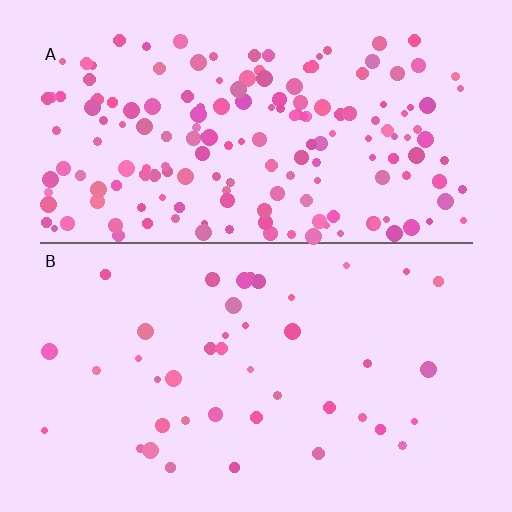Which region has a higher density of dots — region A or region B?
A (the top).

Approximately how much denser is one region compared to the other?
Approximately 4.2× — region A over region B.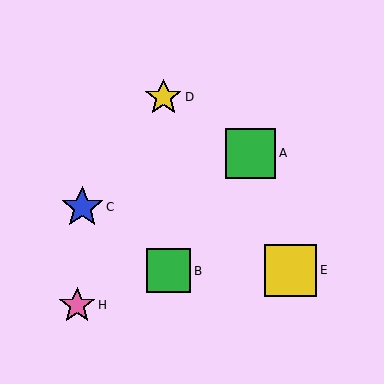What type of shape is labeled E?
Shape E is a yellow square.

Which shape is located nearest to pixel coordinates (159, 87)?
The yellow star (labeled D) at (163, 97) is nearest to that location.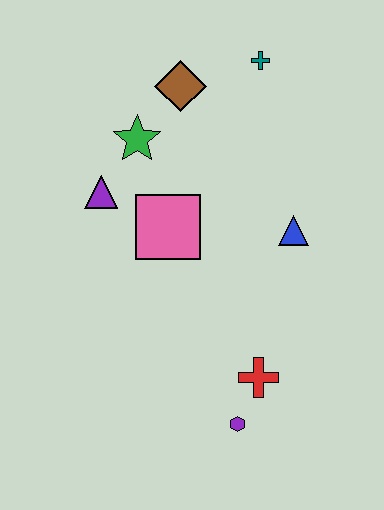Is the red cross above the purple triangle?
No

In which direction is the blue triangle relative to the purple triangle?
The blue triangle is to the right of the purple triangle.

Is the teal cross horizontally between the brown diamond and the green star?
No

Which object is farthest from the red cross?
The teal cross is farthest from the red cross.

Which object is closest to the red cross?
The purple hexagon is closest to the red cross.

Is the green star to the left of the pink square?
Yes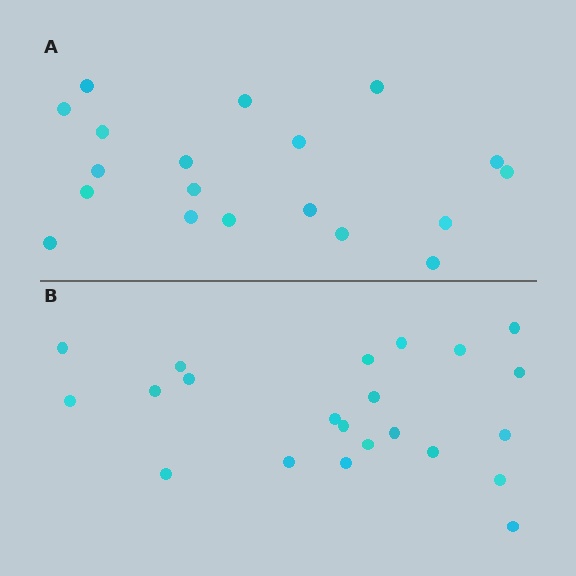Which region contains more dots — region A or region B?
Region B (the bottom region) has more dots.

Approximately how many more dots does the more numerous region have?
Region B has just a few more — roughly 2 or 3 more dots than region A.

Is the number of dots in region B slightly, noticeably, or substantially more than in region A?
Region B has only slightly more — the two regions are fairly close. The ratio is roughly 1.2 to 1.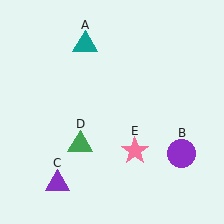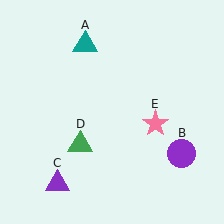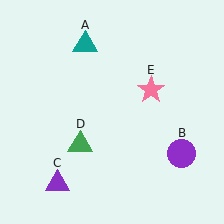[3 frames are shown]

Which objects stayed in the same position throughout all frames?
Teal triangle (object A) and purple circle (object B) and purple triangle (object C) and green triangle (object D) remained stationary.